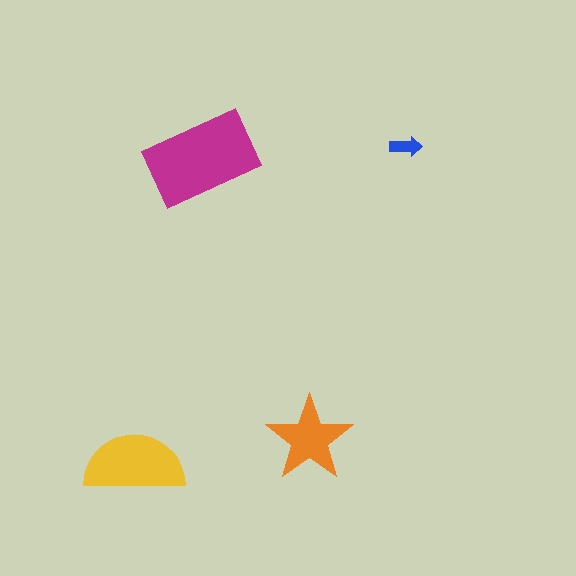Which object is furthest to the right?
The blue arrow is rightmost.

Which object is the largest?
The magenta rectangle.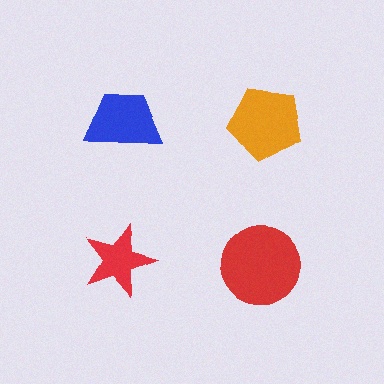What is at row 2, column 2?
A red circle.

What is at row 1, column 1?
A blue trapezoid.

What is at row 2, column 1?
A red star.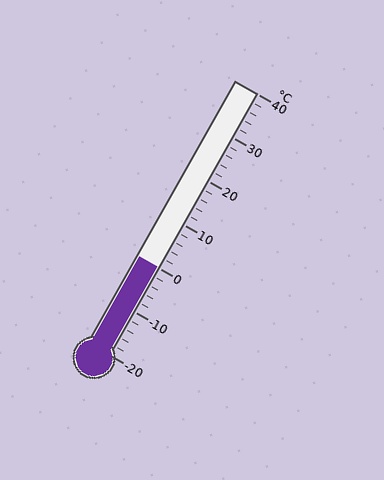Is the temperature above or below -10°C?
The temperature is above -10°C.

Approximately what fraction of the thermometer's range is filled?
The thermometer is filled to approximately 35% of its range.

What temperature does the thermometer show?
The thermometer shows approximately 0°C.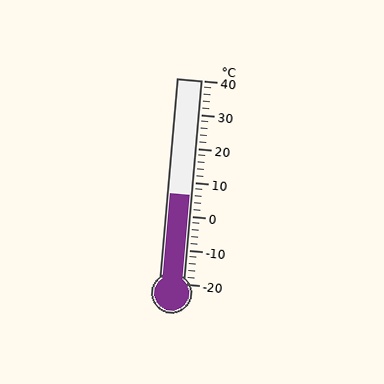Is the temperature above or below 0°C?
The temperature is above 0°C.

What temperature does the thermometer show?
The thermometer shows approximately 6°C.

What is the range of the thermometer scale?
The thermometer scale ranges from -20°C to 40°C.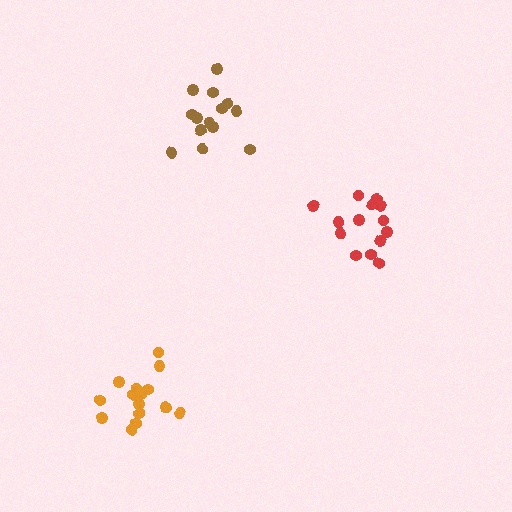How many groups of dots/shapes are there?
There are 3 groups.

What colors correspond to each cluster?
The clusters are colored: brown, red, orange.